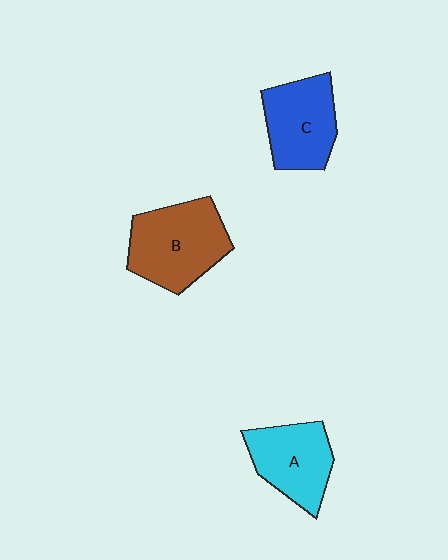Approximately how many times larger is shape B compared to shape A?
Approximately 1.3 times.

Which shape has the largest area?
Shape B (brown).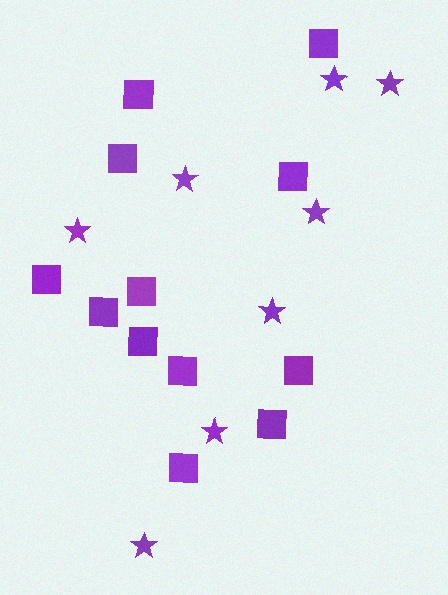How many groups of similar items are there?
There are 2 groups: one group of stars (8) and one group of squares (12).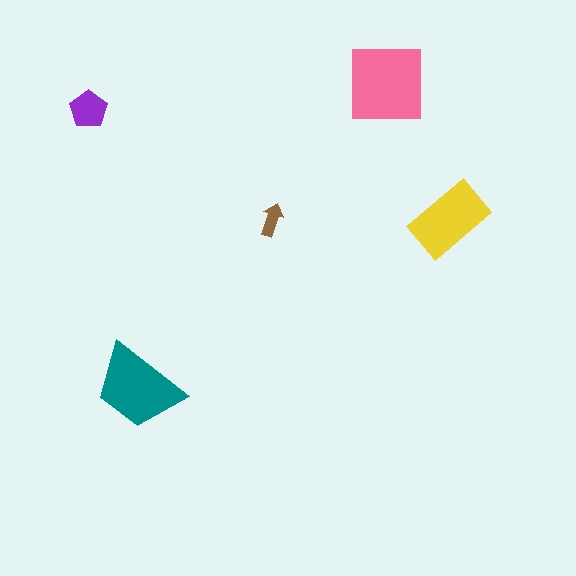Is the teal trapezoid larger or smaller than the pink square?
Smaller.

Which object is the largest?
The pink square.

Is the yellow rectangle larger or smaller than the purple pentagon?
Larger.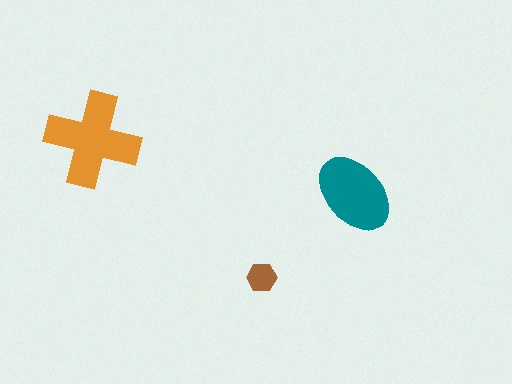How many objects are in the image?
There are 3 objects in the image.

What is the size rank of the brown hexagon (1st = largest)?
3rd.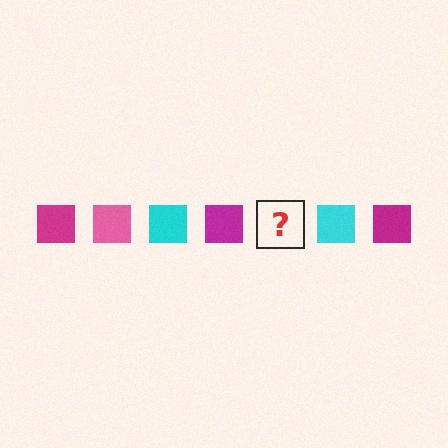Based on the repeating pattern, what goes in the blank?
The blank should be a pink square.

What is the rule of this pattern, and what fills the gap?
The rule is that the pattern cycles through magenta, pink, cyan squares. The gap should be filled with a pink square.